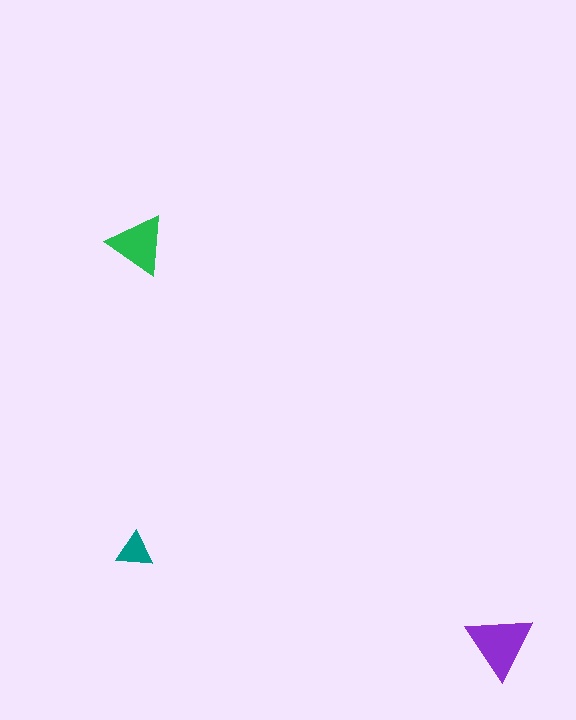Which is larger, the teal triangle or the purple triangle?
The purple one.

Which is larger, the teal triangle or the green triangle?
The green one.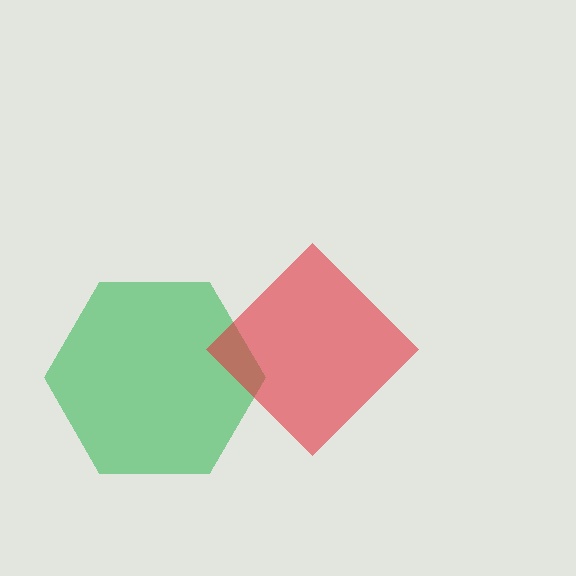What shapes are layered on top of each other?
The layered shapes are: a green hexagon, a red diamond.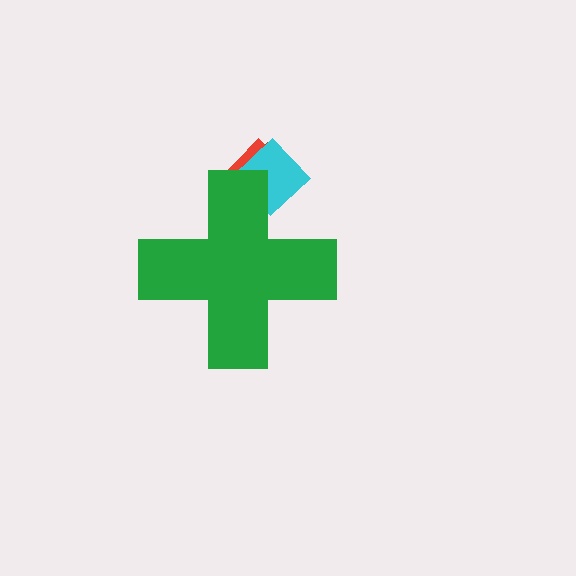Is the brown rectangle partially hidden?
Yes, the brown rectangle is partially hidden behind the green cross.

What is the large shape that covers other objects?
A green cross.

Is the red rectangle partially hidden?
Yes, the red rectangle is partially hidden behind the green cross.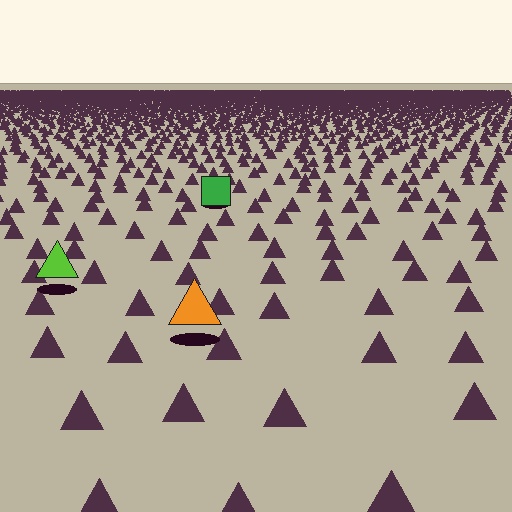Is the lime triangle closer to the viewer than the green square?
Yes. The lime triangle is closer — you can tell from the texture gradient: the ground texture is coarser near it.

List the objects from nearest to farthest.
From nearest to farthest: the orange triangle, the lime triangle, the green square.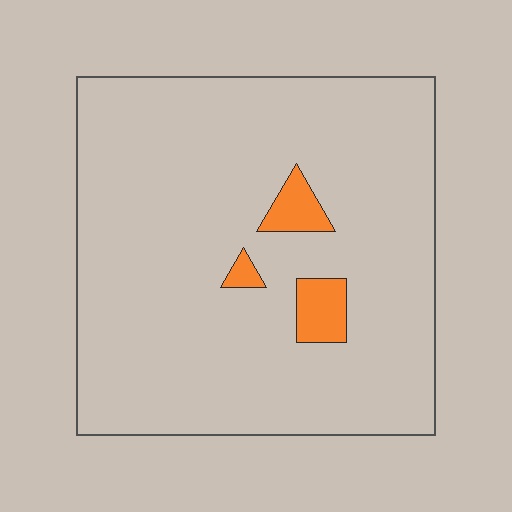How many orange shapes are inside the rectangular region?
3.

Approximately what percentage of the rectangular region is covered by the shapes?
Approximately 5%.